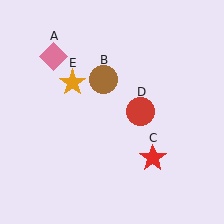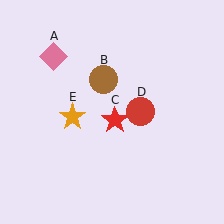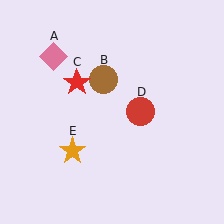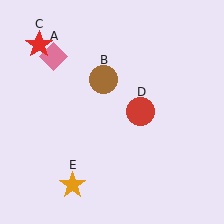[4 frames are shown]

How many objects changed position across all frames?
2 objects changed position: red star (object C), orange star (object E).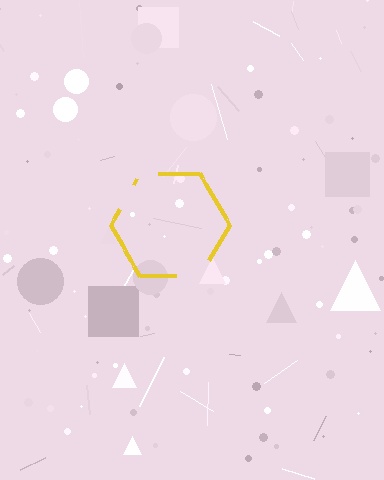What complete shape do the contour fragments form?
The contour fragments form a hexagon.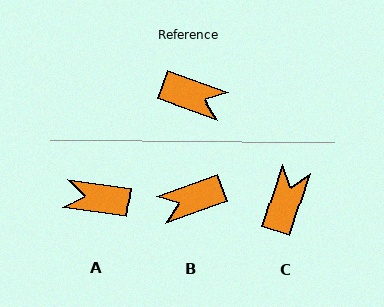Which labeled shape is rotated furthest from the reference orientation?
A, about 168 degrees away.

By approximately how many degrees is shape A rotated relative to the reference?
Approximately 168 degrees clockwise.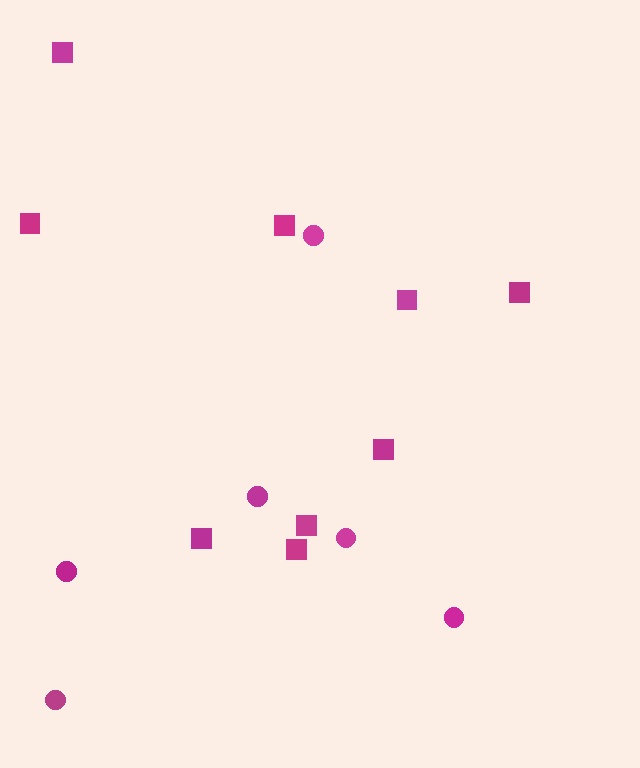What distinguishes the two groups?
There are 2 groups: one group of squares (9) and one group of circles (6).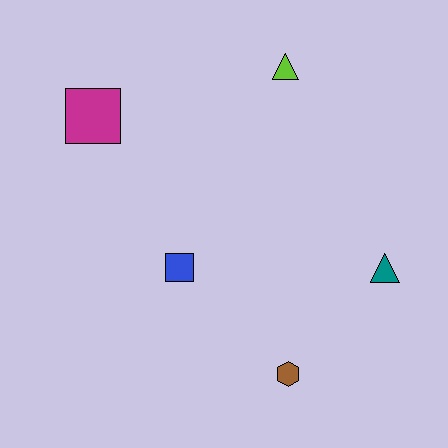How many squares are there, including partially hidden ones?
There are 2 squares.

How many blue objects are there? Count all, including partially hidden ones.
There is 1 blue object.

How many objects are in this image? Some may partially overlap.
There are 5 objects.